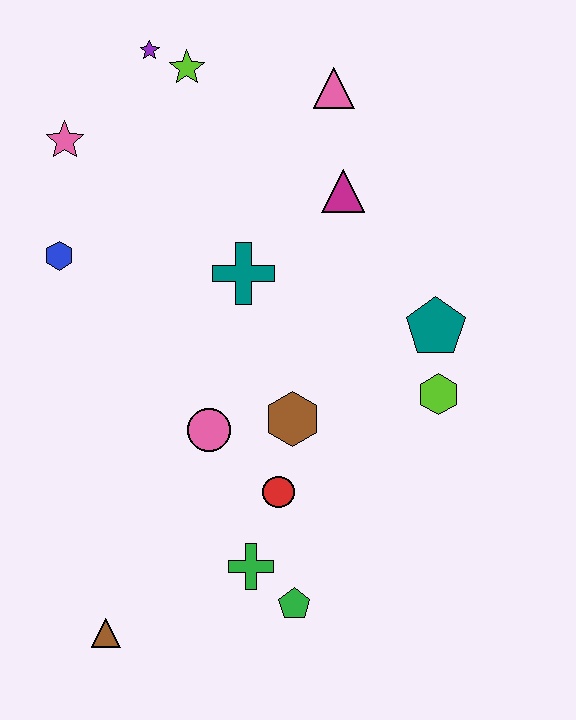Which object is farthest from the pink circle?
The purple star is farthest from the pink circle.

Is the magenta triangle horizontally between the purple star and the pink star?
No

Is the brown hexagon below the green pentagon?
No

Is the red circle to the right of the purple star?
Yes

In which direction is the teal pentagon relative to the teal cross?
The teal pentagon is to the right of the teal cross.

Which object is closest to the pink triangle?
The magenta triangle is closest to the pink triangle.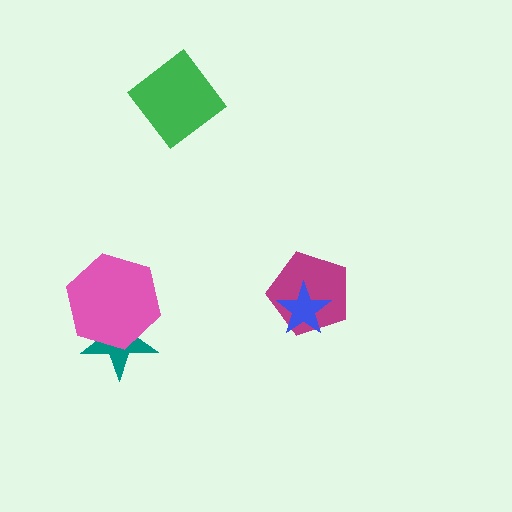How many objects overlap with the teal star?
1 object overlaps with the teal star.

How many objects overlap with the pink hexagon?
1 object overlaps with the pink hexagon.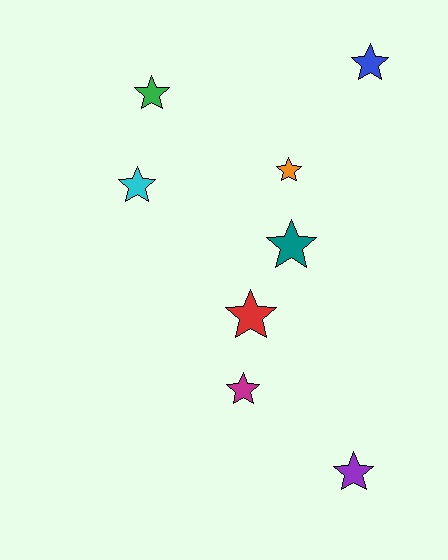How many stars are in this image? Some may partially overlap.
There are 8 stars.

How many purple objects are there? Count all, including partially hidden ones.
There is 1 purple object.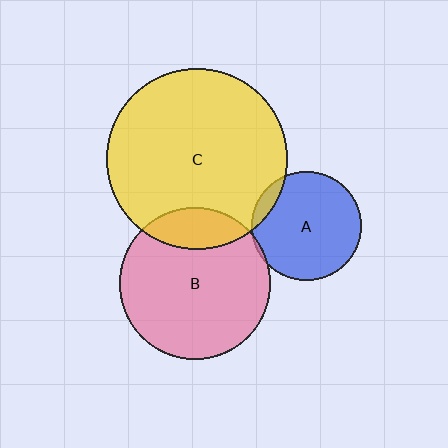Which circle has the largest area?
Circle C (yellow).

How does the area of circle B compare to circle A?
Approximately 1.9 times.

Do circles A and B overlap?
Yes.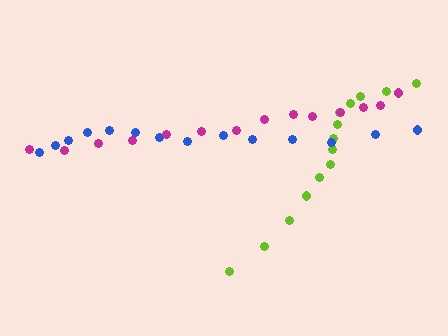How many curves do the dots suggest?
There are 3 distinct paths.